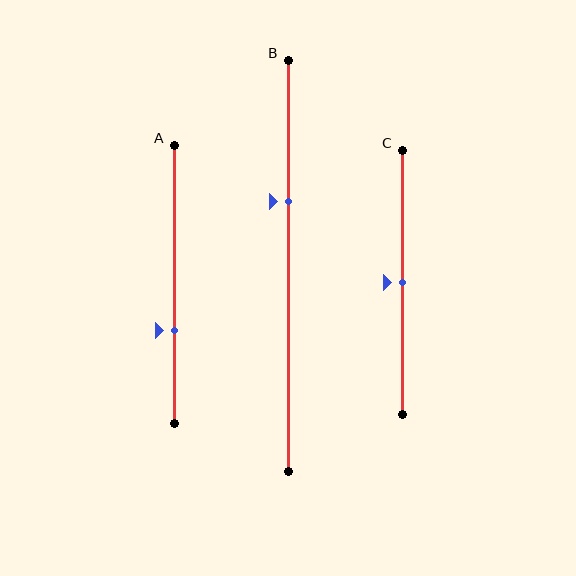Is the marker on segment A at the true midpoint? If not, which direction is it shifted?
No, the marker on segment A is shifted downward by about 17% of the segment length.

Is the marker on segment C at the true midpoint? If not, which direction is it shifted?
Yes, the marker on segment C is at the true midpoint.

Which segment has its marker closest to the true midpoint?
Segment C has its marker closest to the true midpoint.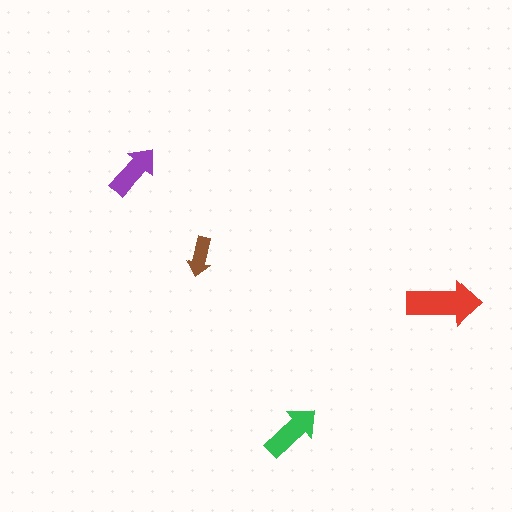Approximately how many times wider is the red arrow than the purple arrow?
About 1.5 times wider.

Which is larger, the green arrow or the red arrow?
The red one.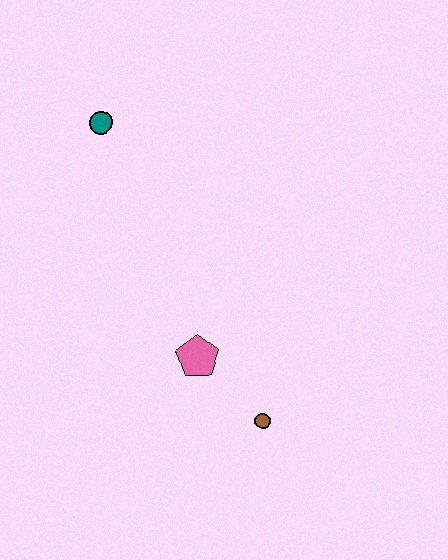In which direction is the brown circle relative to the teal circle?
The brown circle is below the teal circle.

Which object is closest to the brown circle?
The pink pentagon is closest to the brown circle.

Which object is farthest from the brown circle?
The teal circle is farthest from the brown circle.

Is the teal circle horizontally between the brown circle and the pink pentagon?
No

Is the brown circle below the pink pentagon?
Yes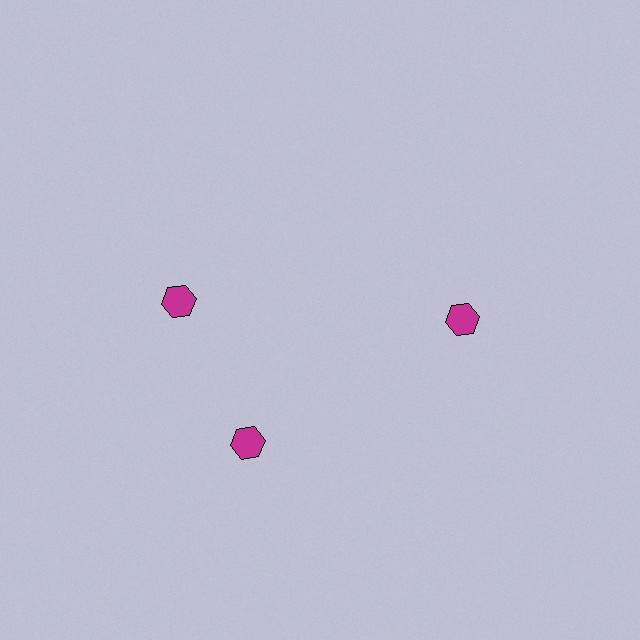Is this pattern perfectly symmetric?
No. The 3 magenta hexagons are arranged in a ring, but one element near the 11 o'clock position is rotated out of alignment along the ring, breaking the 3-fold rotational symmetry.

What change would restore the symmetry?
The symmetry would be restored by rotating it back into even spacing with its neighbors so that all 3 hexagons sit at equal angles and equal distance from the center.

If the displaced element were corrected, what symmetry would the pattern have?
It would have 3-fold rotational symmetry — the pattern would map onto itself every 120 degrees.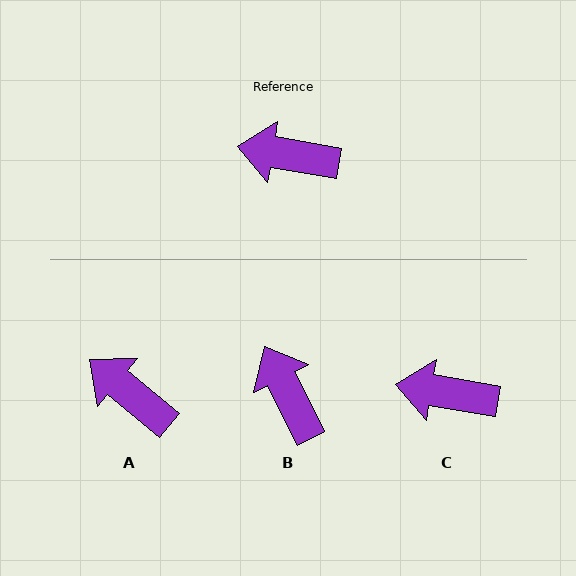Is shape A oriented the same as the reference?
No, it is off by about 30 degrees.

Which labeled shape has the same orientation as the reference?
C.